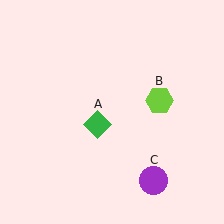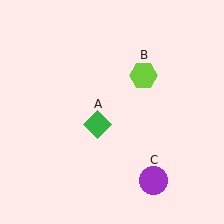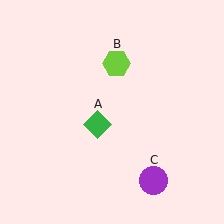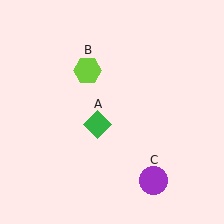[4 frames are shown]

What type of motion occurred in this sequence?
The lime hexagon (object B) rotated counterclockwise around the center of the scene.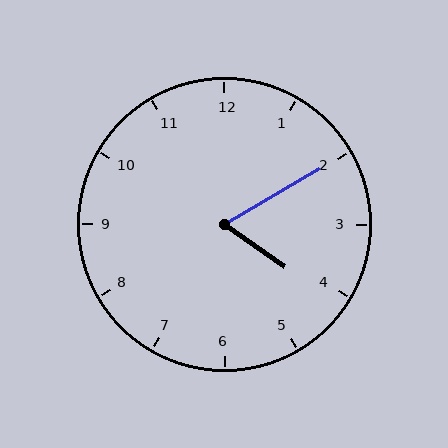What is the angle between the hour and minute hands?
Approximately 65 degrees.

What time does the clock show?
4:10.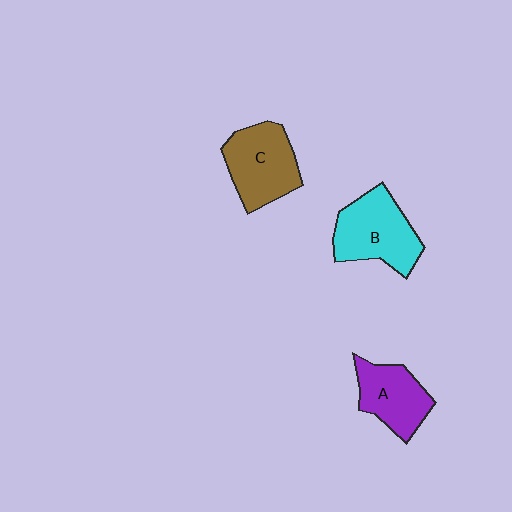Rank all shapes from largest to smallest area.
From largest to smallest: B (cyan), C (brown), A (purple).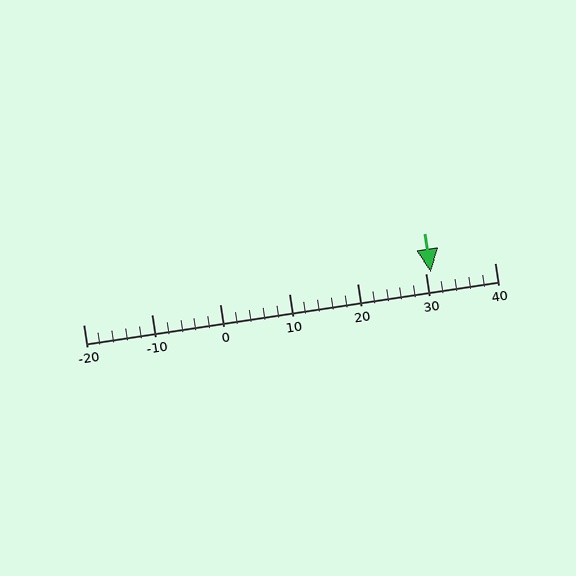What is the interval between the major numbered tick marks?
The major tick marks are spaced 10 units apart.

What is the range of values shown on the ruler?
The ruler shows values from -20 to 40.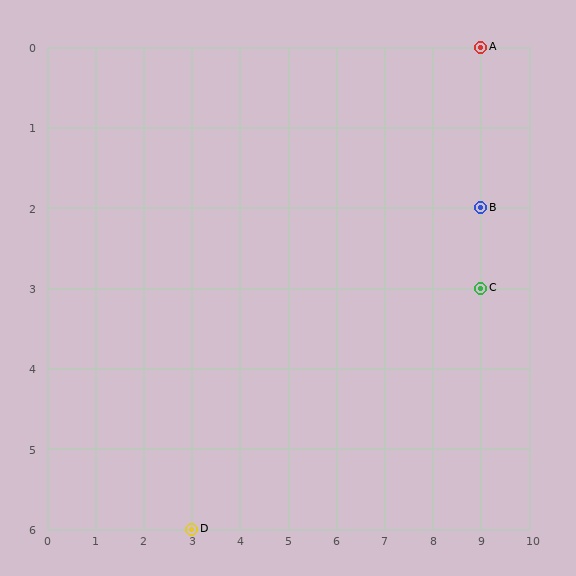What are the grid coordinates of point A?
Point A is at grid coordinates (9, 0).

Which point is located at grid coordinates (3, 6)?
Point D is at (3, 6).